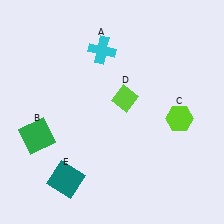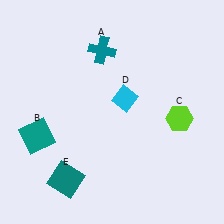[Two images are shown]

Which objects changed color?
A changed from cyan to teal. B changed from green to teal. D changed from lime to cyan.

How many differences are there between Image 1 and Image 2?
There are 3 differences between the two images.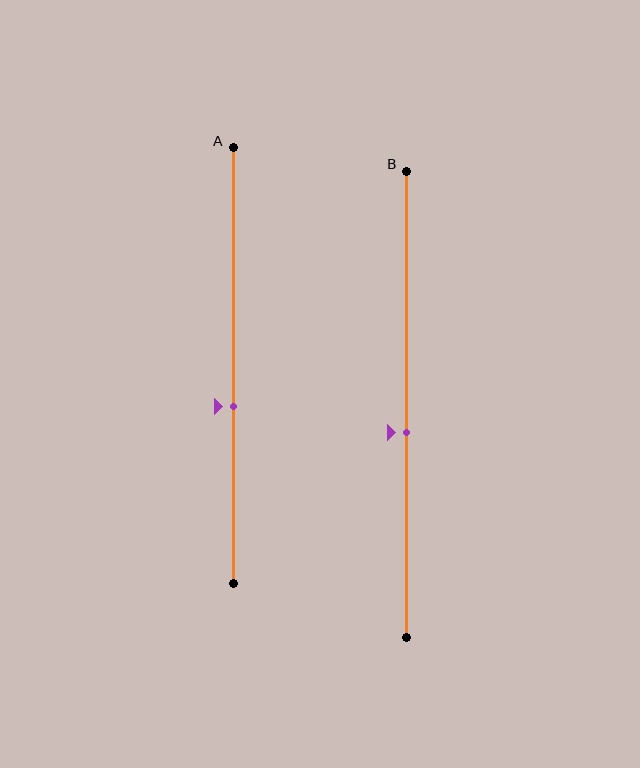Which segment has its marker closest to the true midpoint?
Segment B has its marker closest to the true midpoint.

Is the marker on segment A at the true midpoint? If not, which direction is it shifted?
No, the marker on segment A is shifted downward by about 9% of the segment length.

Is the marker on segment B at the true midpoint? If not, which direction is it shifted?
No, the marker on segment B is shifted downward by about 6% of the segment length.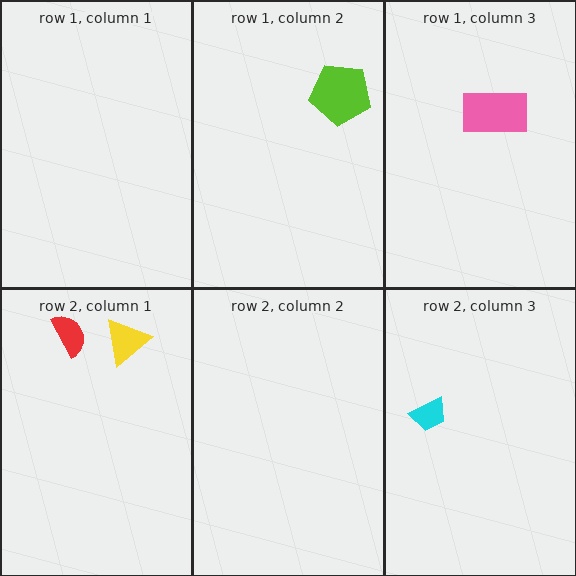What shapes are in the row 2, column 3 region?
The cyan trapezoid.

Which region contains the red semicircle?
The row 2, column 1 region.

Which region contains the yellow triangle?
The row 2, column 1 region.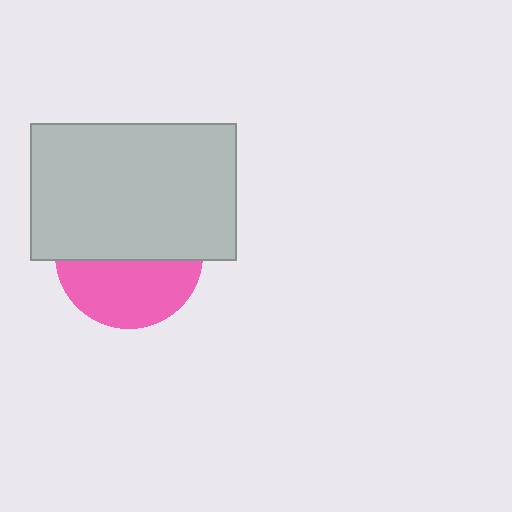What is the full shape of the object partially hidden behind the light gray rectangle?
The partially hidden object is a pink circle.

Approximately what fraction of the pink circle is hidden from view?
Roughly 56% of the pink circle is hidden behind the light gray rectangle.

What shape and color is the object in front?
The object in front is a light gray rectangle.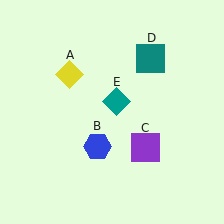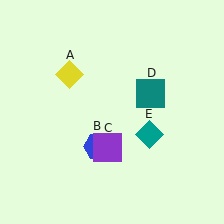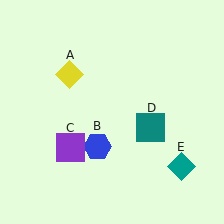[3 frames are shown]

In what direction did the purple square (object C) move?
The purple square (object C) moved left.